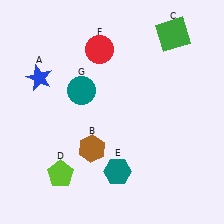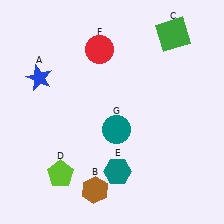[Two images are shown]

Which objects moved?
The objects that moved are: the brown hexagon (B), the teal circle (G).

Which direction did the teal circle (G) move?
The teal circle (G) moved down.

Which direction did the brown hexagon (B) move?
The brown hexagon (B) moved down.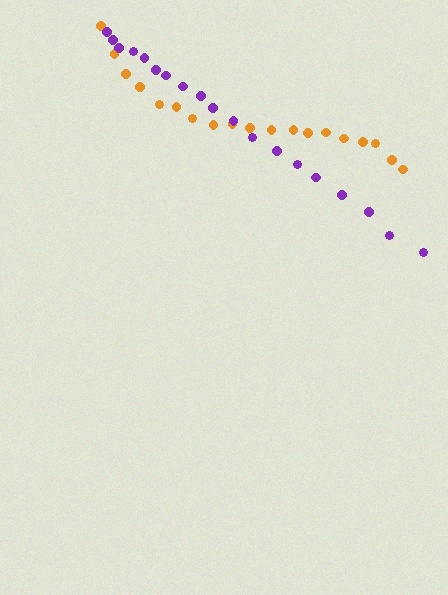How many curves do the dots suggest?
There are 2 distinct paths.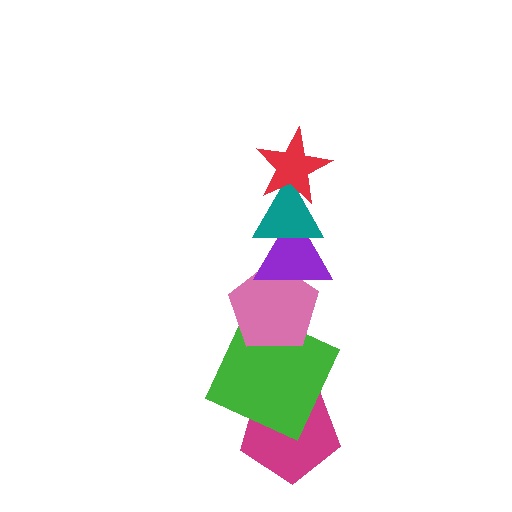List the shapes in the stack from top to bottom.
From top to bottom: the red star, the teal triangle, the purple triangle, the pink pentagon, the green square, the magenta pentagon.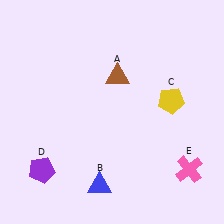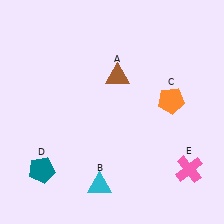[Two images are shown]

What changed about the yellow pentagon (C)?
In Image 1, C is yellow. In Image 2, it changed to orange.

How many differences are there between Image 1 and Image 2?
There are 3 differences between the two images.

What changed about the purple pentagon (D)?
In Image 1, D is purple. In Image 2, it changed to teal.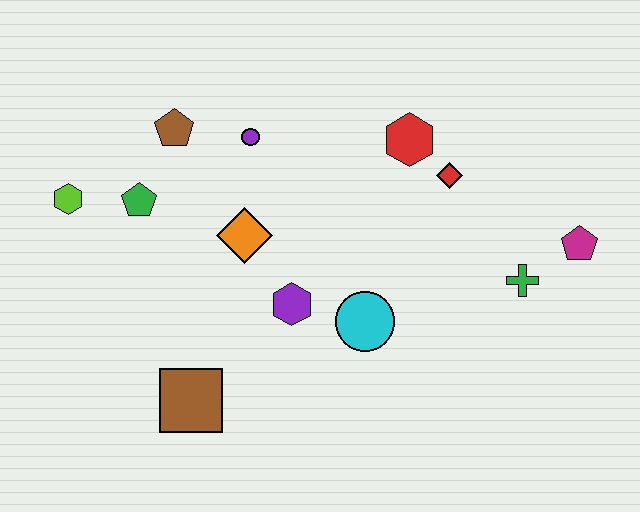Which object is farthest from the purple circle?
The magenta pentagon is farthest from the purple circle.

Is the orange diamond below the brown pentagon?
Yes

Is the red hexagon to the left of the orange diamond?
No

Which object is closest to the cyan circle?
The purple hexagon is closest to the cyan circle.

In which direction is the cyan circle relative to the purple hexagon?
The cyan circle is to the right of the purple hexagon.